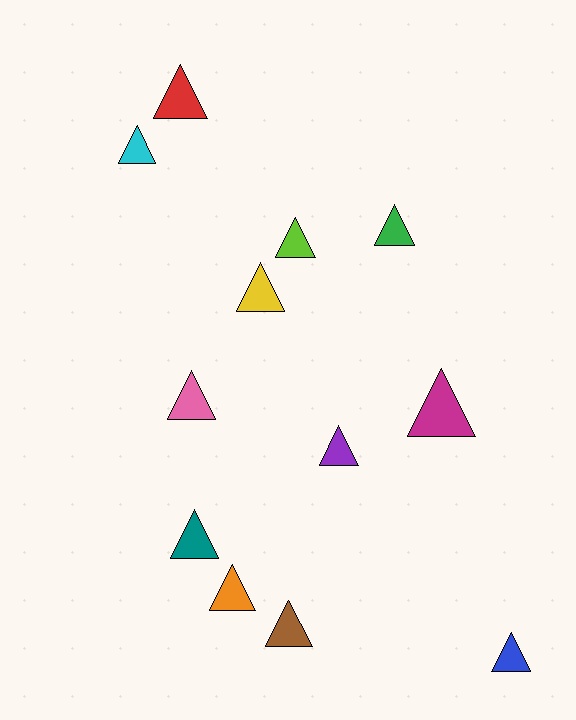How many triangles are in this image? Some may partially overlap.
There are 12 triangles.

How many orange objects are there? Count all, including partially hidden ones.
There is 1 orange object.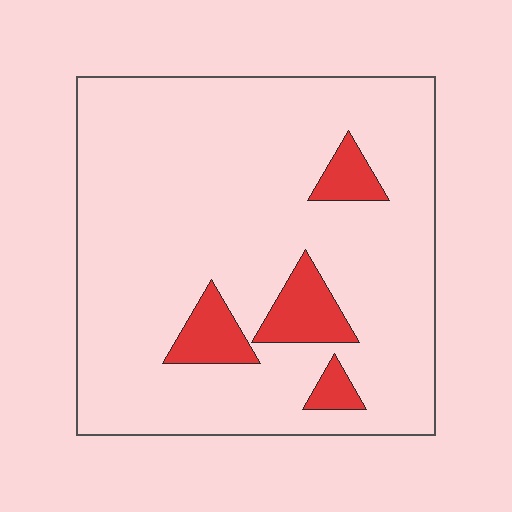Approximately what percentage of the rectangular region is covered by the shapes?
Approximately 10%.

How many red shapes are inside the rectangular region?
4.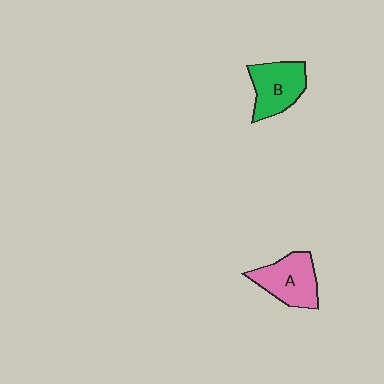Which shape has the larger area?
Shape A (pink).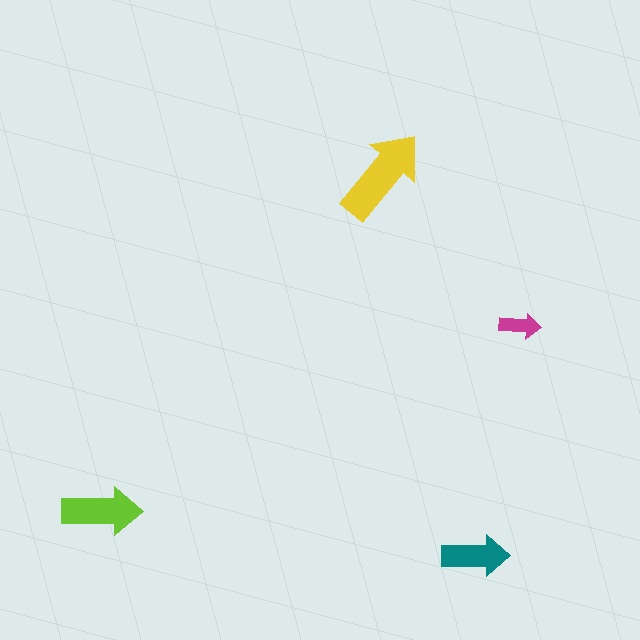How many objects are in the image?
There are 4 objects in the image.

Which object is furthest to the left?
The lime arrow is leftmost.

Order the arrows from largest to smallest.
the yellow one, the lime one, the teal one, the magenta one.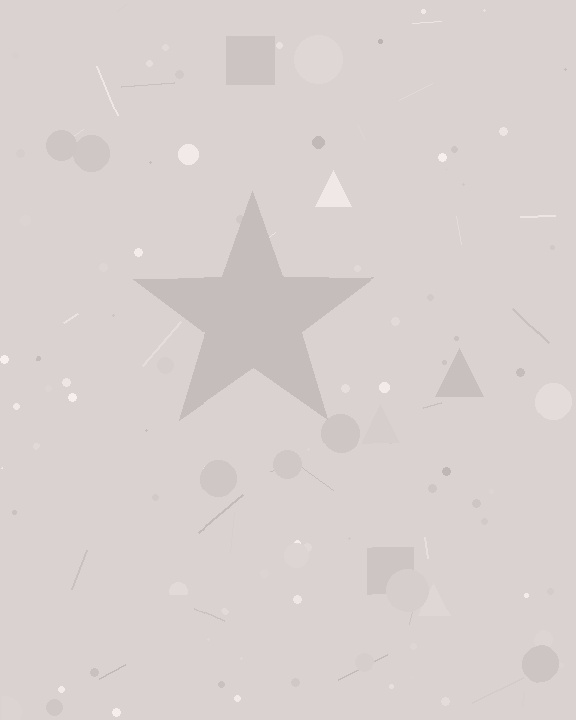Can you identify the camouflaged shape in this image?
The camouflaged shape is a star.